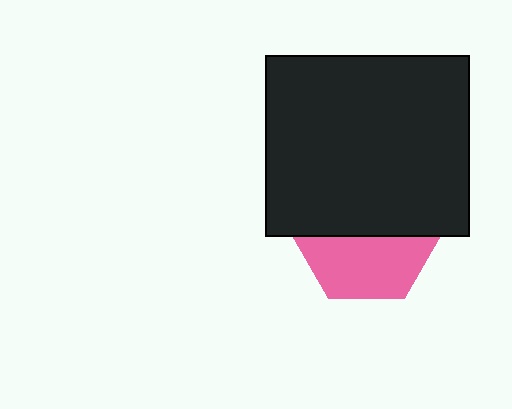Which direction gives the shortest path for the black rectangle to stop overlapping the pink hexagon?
Moving up gives the shortest separation.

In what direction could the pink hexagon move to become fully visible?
The pink hexagon could move down. That would shift it out from behind the black rectangle entirely.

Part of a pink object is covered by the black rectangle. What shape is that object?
It is a hexagon.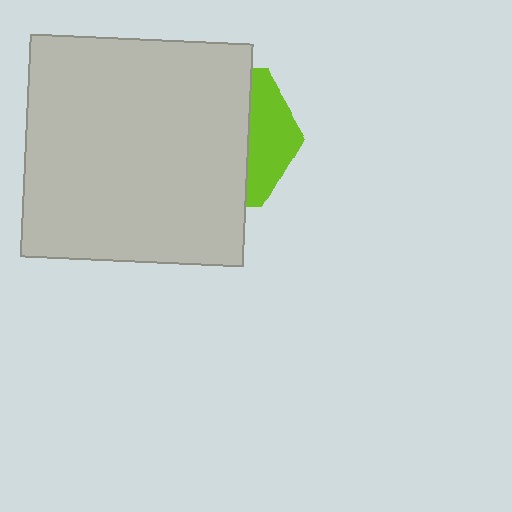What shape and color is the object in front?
The object in front is a light gray square.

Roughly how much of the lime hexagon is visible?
A small part of it is visible (roughly 30%).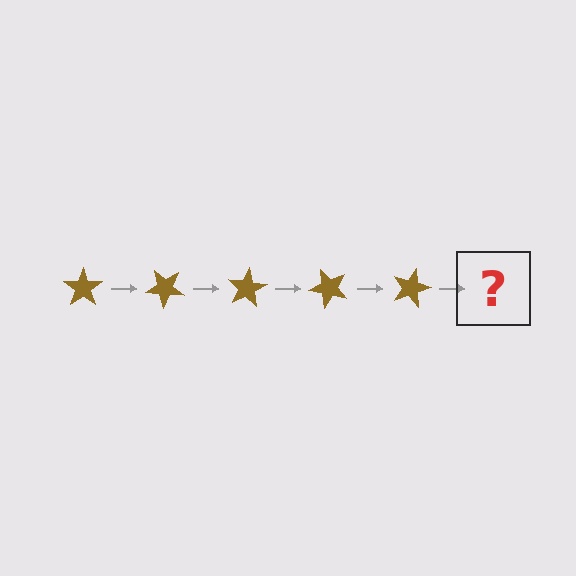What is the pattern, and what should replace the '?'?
The pattern is that the star rotates 40 degrees each step. The '?' should be a brown star rotated 200 degrees.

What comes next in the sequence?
The next element should be a brown star rotated 200 degrees.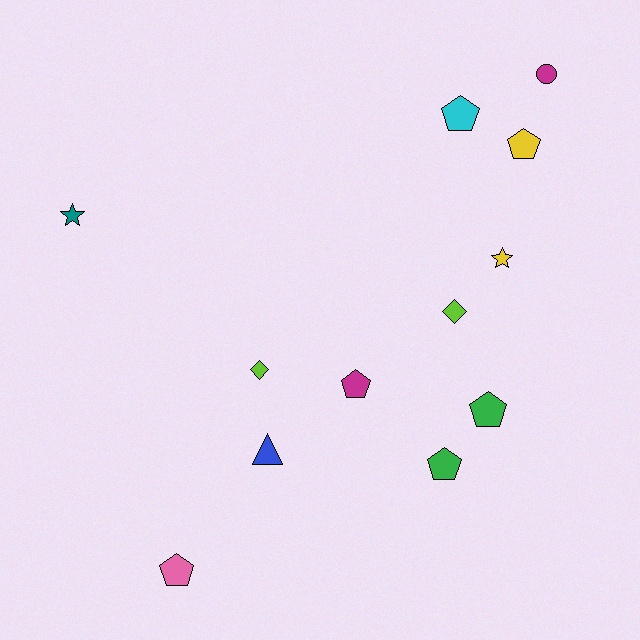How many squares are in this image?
There are no squares.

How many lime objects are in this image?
There are 2 lime objects.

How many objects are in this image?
There are 12 objects.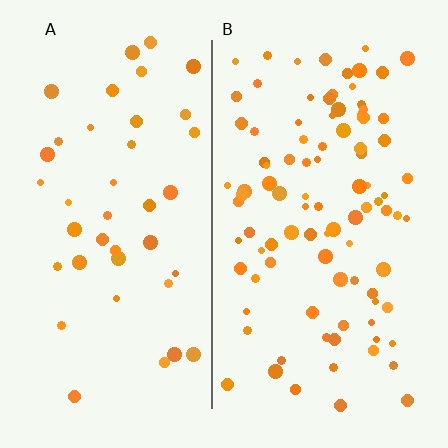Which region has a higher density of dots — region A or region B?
B (the right).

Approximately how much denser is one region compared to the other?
Approximately 2.4× — region B over region A.